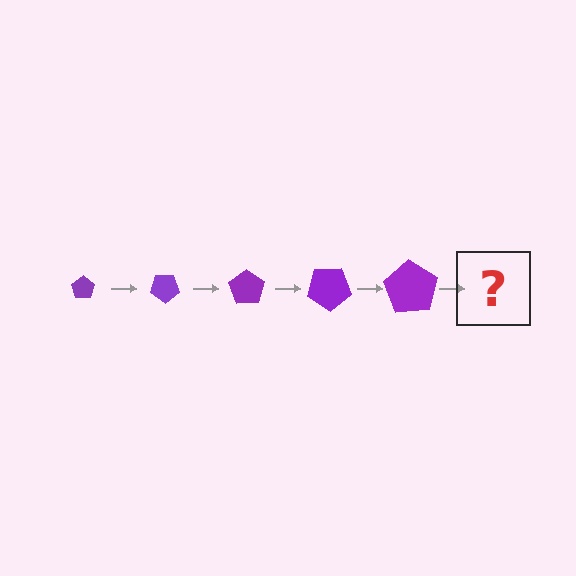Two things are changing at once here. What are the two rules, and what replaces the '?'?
The two rules are that the pentagon grows larger each step and it rotates 35 degrees each step. The '?' should be a pentagon, larger than the previous one and rotated 175 degrees from the start.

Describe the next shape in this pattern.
It should be a pentagon, larger than the previous one and rotated 175 degrees from the start.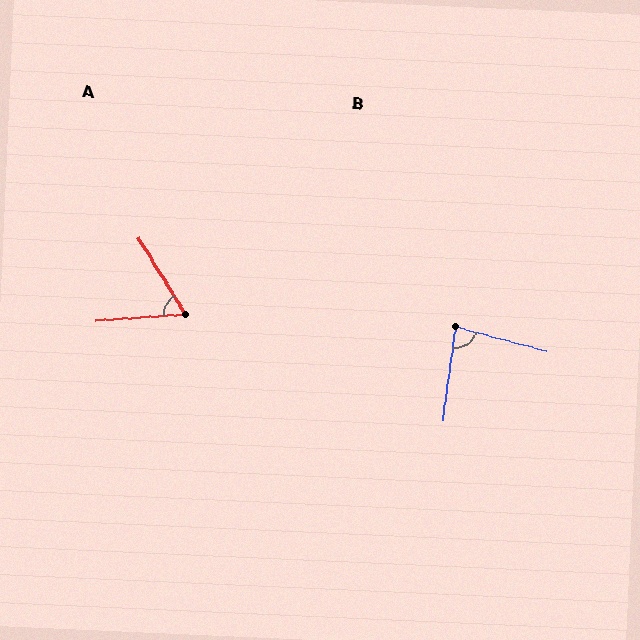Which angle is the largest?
B, at approximately 83 degrees.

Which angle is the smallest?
A, at approximately 63 degrees.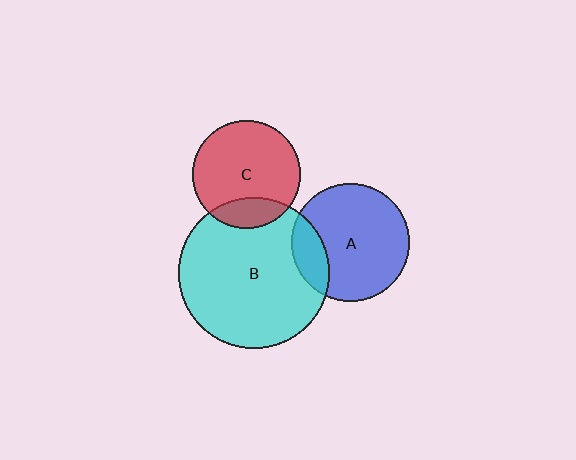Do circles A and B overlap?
Yes.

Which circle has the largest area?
Circle B (cyan).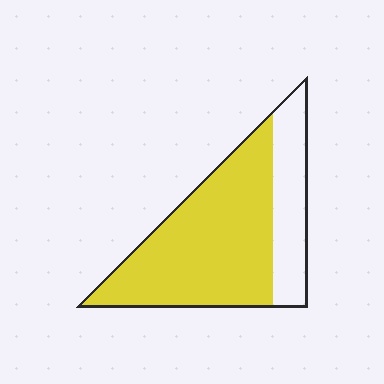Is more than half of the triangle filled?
Yes.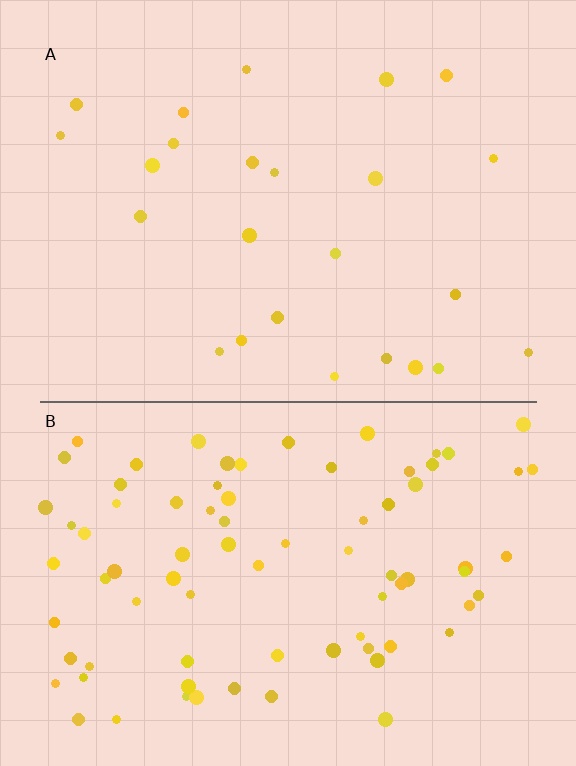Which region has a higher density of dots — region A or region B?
B (the bottom).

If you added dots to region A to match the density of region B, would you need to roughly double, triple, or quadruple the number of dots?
Approximately triple.